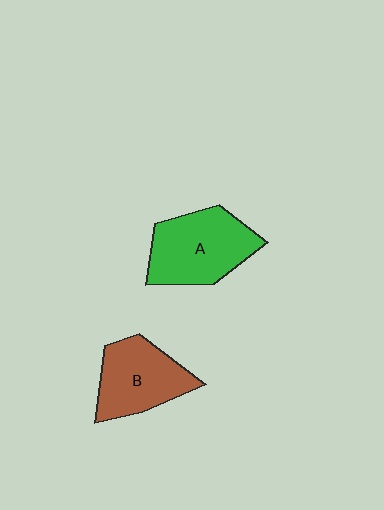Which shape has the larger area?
Shape A (green).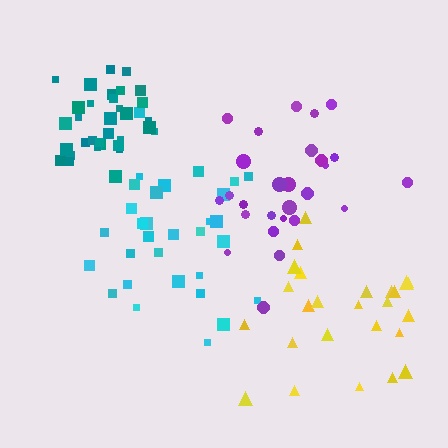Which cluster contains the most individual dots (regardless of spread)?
Teal (34).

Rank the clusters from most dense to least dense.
teal, purple, cyan, yellow.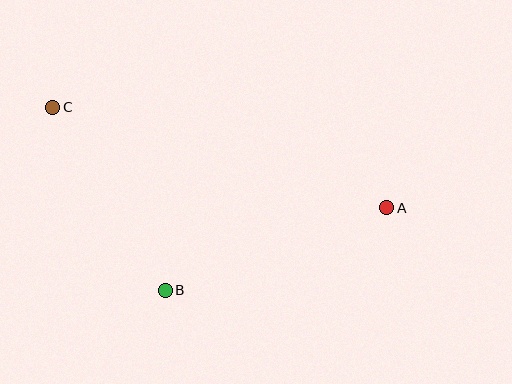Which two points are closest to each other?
Points B and C are closest to each other.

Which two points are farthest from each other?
Points A and C are farthest from each other.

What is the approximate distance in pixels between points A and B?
The distance between A and B is approximately 236 pixels.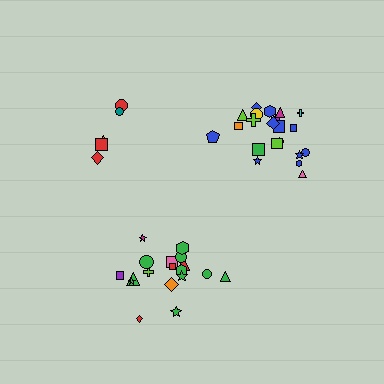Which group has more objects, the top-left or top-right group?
The top-right group.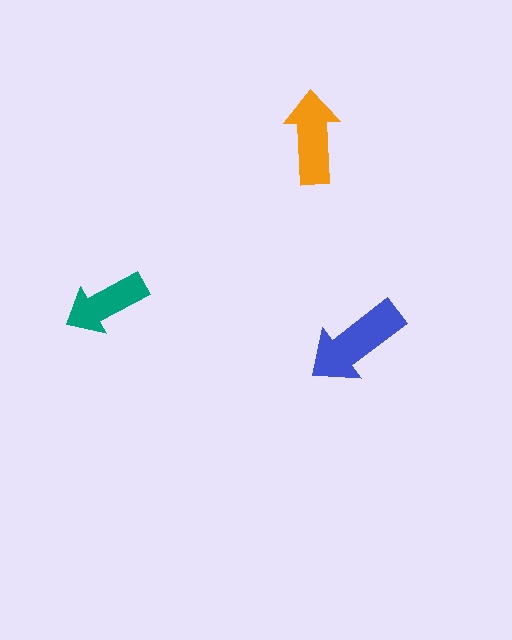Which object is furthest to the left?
The teal arrow is leftmost.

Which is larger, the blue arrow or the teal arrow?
The blue one.